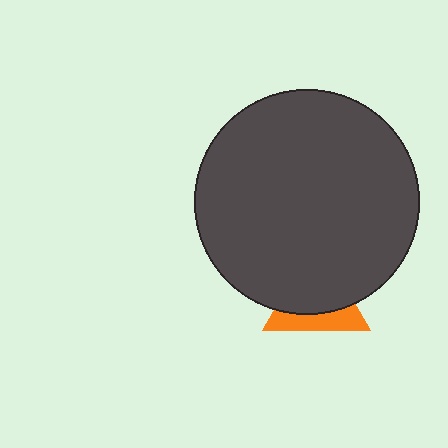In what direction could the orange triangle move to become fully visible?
The orange triangle could move down. That would shift it out from behind the dark gray circle entirely.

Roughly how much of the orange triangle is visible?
A small part of it is visible (roughly 37%).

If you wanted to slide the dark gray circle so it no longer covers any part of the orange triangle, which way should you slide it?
Slide it up — that is the most direct way to separate the two shapes.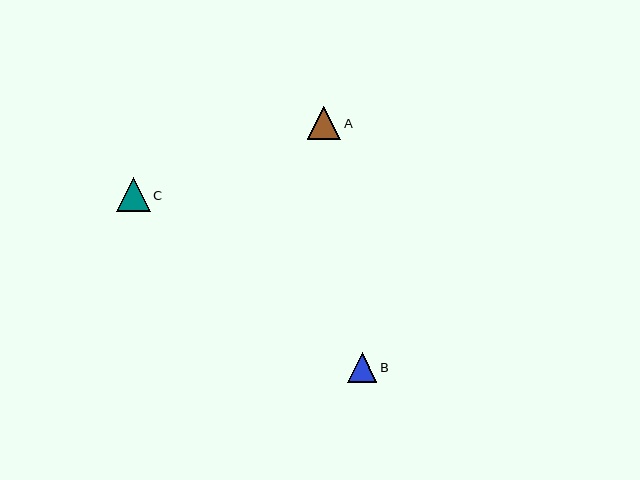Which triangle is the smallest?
Triangle B is the smallest with a size of approximately 30 pixels.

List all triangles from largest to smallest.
From largest to smallest: A, C, B.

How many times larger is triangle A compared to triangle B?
Triangle A is approximately 1.1 times the size of triangle B.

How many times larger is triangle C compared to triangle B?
Triangle C is approximately 1.1 times the size of triangle B.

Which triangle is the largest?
Triangle A is the largest with a size of approximately 33 pixels.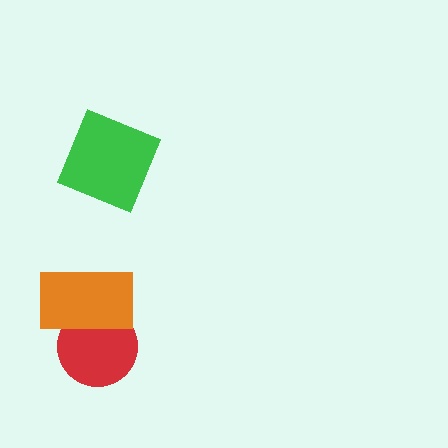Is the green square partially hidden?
No, no other shape covers it.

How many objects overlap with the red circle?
1 object overlaps with the red circle.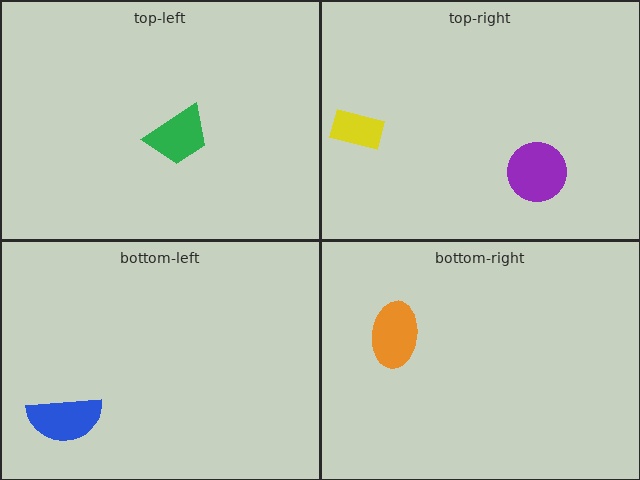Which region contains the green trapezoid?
The top-left region.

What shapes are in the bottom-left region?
The blue semicircle.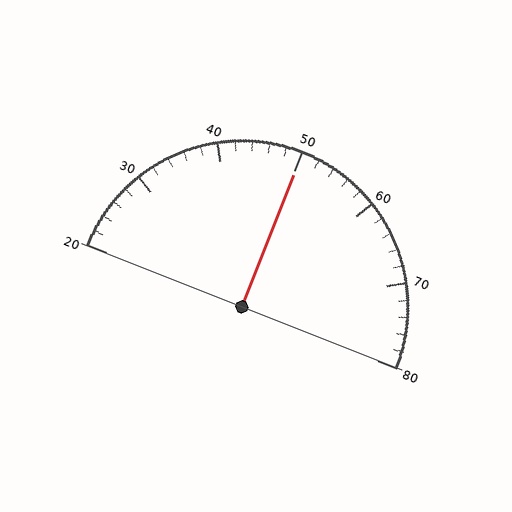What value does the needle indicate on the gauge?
The needle indicates approximately 50.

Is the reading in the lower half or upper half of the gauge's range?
The reading is in the upper half of the range (20 to 80).